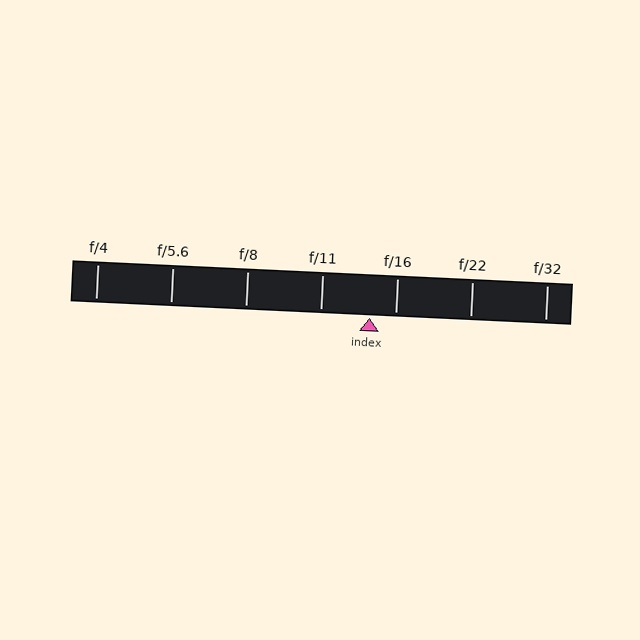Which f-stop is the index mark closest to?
The index mark is closest to f/16.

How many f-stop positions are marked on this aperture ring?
There are 7 f-stop positions marked.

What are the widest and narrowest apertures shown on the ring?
The widest aperture shown is f/4 and the narrowest is f/32.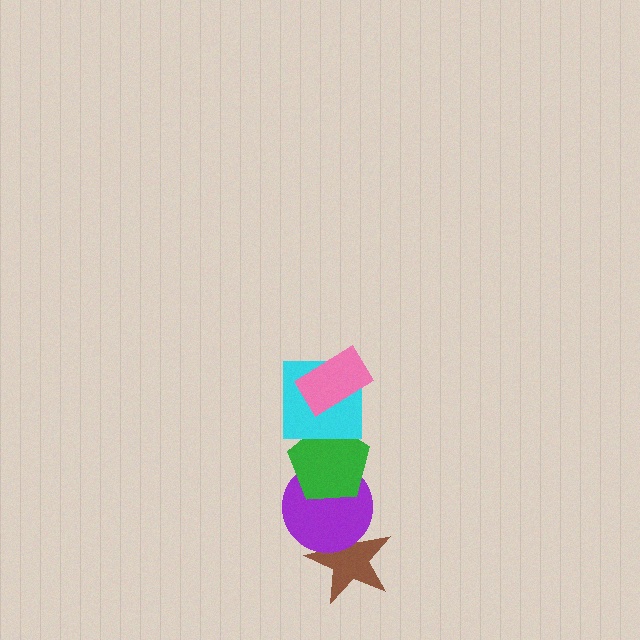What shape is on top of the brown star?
The purple circle is on top of the brown star.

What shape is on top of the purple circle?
The green pentagon is on top of the purple circle.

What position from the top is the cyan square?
The cyan square is 2nd from the top.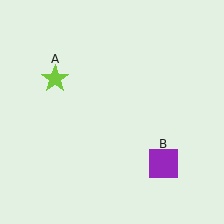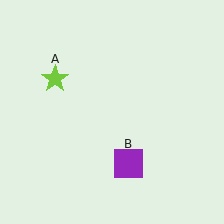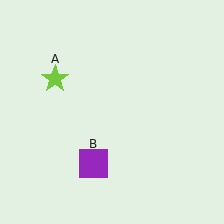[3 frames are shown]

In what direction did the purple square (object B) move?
The purple square (object B) moved left.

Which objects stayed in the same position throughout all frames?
Lime star (object A) remained stationary.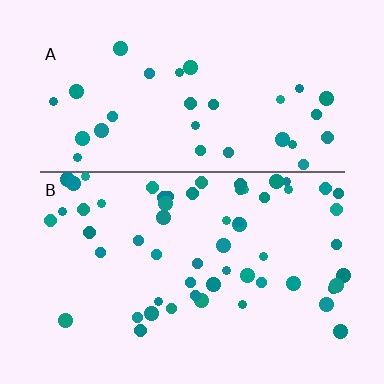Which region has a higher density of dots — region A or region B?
B (the bottom).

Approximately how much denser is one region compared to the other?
Approximately 1.8× — region B over region A.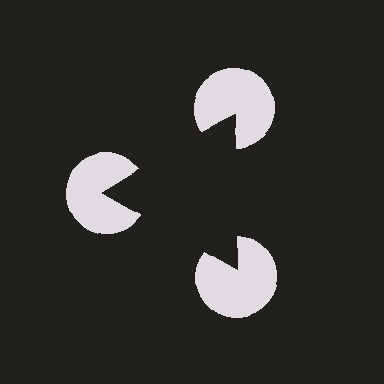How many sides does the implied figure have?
3 sides.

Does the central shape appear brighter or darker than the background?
It typically appears slightly darker than the background, even though no actual brightness change is drawn.